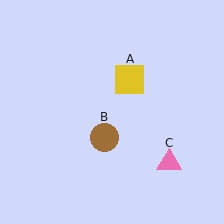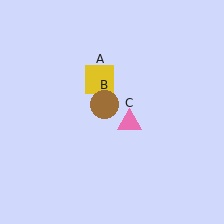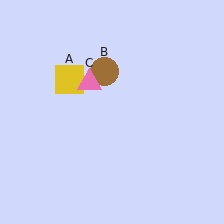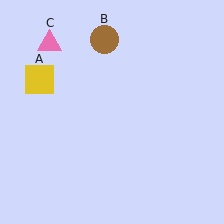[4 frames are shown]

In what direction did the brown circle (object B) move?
The brown circle (object B) moved up.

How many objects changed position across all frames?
3 objects changed position: yellow square (object A), brown circle (object B), pink triangle (object C).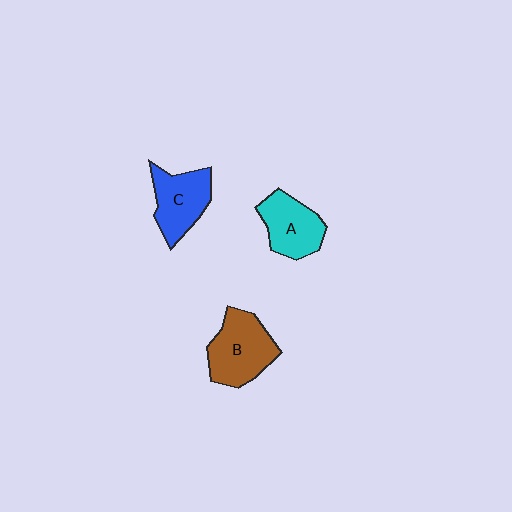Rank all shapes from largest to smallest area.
From largest to smallest: B (brown), C (blue), A (cyan).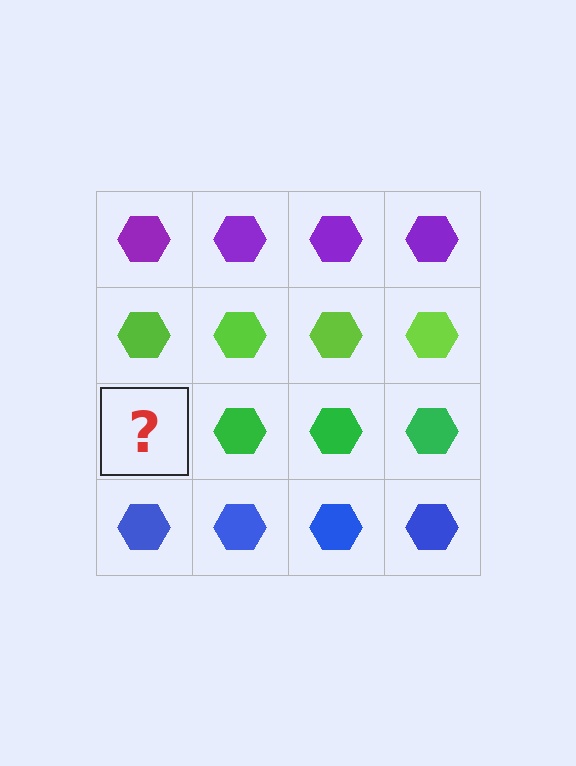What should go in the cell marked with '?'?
The missing cell should contain a green hexagon.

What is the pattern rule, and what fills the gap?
The rule is that each row has a consistent color. The gap should be filled with a green hexagon.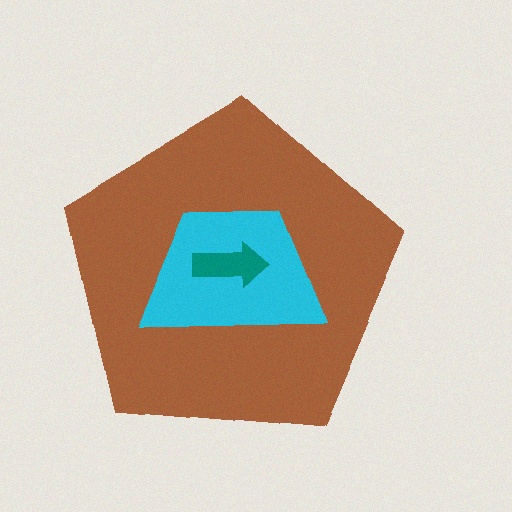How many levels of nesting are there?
3.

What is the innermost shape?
The teal arrow.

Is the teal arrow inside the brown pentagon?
Yes.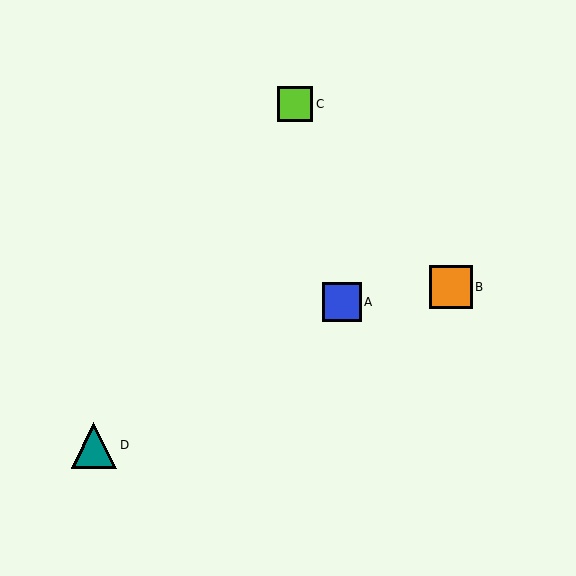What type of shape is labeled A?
Shape A is a blue square.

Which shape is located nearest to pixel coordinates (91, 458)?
The teal triangle (labeled D) at (94, 445) is nearest to that location.